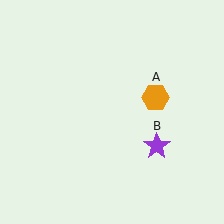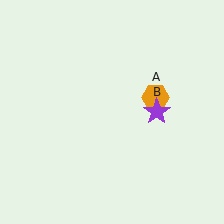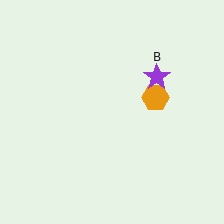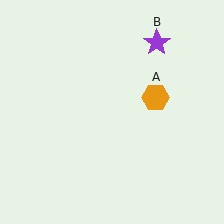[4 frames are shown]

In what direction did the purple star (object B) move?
The purple star (object B) moved up.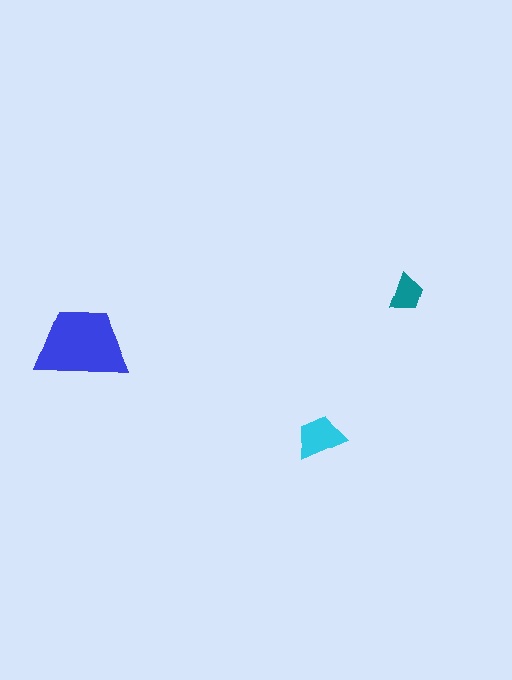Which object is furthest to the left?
The blue trapezoid is leftmost.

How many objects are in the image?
There are 3 objects in the image.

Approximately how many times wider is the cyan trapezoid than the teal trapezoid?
About 1.5 times wider.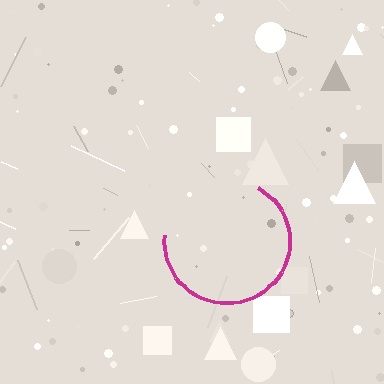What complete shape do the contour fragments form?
The contour fragments form a circle.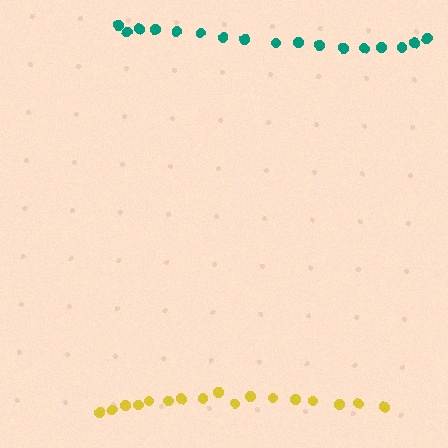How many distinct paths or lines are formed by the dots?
There are 2 distinct paths.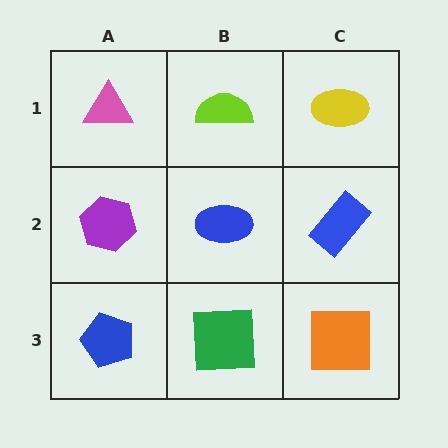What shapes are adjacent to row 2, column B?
A lime semicircle (row 1, column B), a green square (row 3, column B), a purple hexagon (row 2, column A), a blue rectangle (row 2, column C).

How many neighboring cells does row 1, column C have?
2.